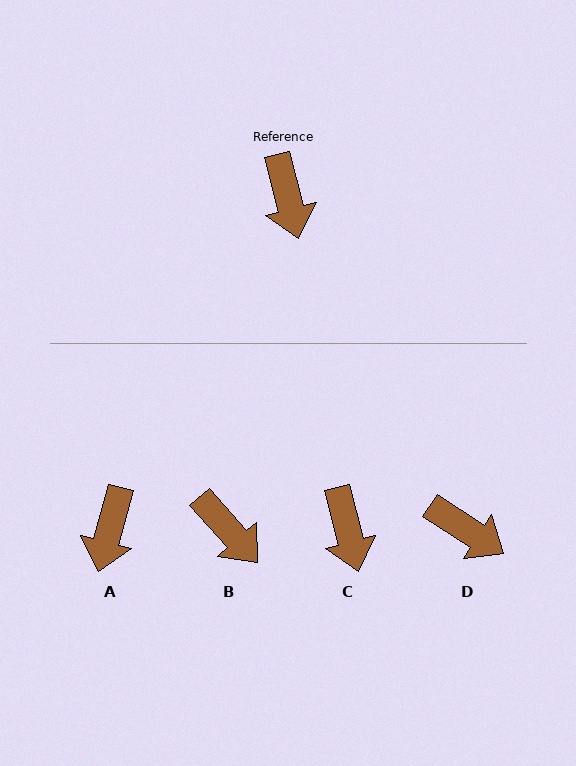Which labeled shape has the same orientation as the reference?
C.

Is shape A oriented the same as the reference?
No, it is off by about 29 degrees.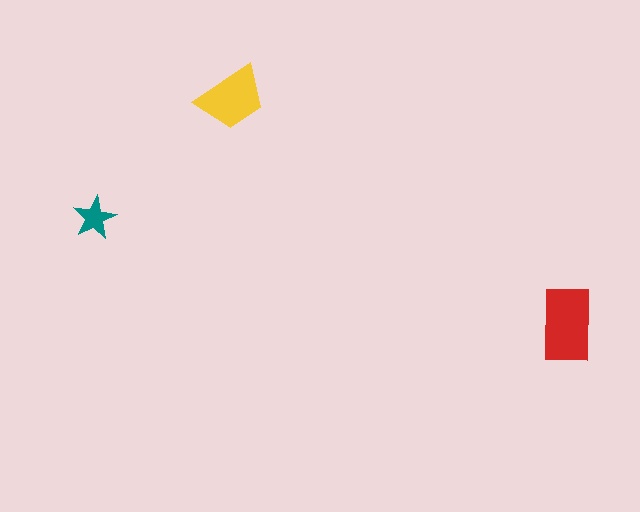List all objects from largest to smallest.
The red rectangle, the yellow trapezoid, the teal star.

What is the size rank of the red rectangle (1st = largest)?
1st.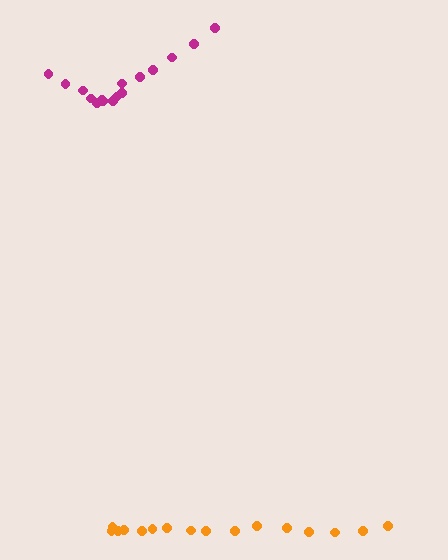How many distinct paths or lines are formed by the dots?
There are 2 distinct paths.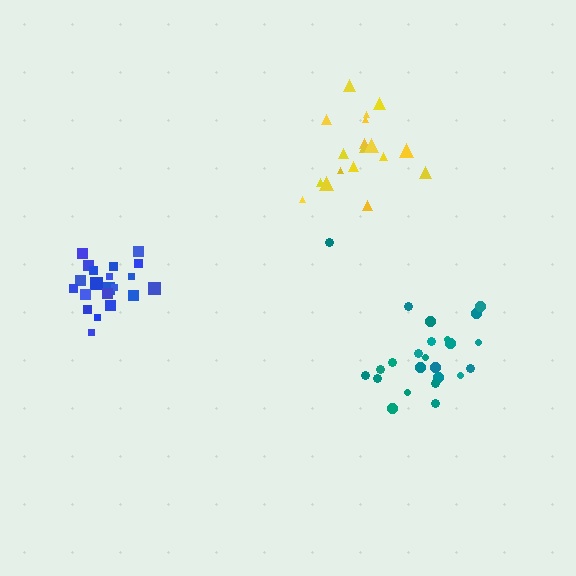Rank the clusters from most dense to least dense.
blue, yellow, teal.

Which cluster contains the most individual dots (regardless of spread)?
Blue (24).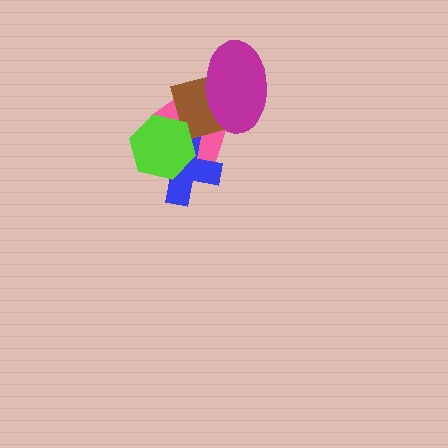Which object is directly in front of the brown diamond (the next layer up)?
The lime hexagon is directly in front of the brown diamond.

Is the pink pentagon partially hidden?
Yes, it is partially covered by another shape.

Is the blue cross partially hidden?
Yes, it is partially covered by another shape.